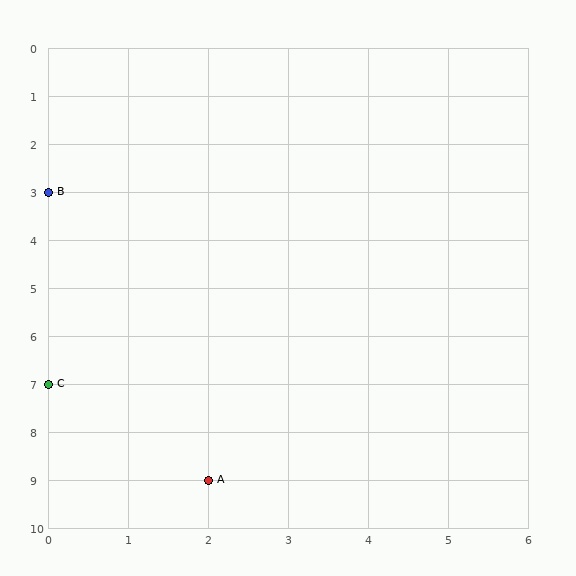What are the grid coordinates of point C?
Point C is at grid coordinates (0, 7).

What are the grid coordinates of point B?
Point B is at grid coordinates (0, 3).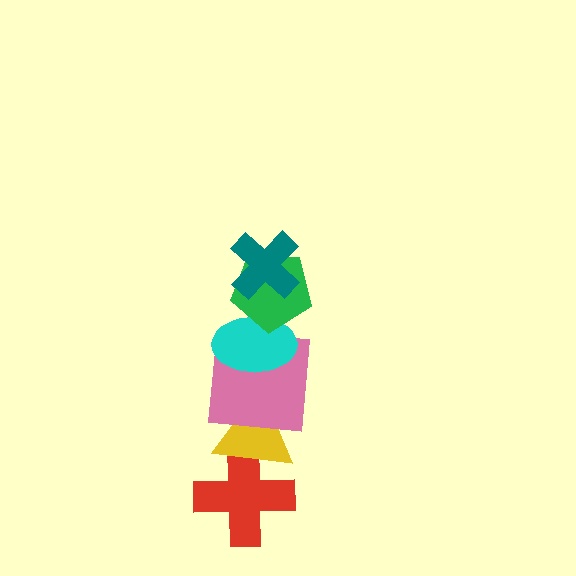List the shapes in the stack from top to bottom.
From top to bottom: the teal cross, the green pentagon, the cyan ellipse, the pink square, the yellow triangle, the red cross.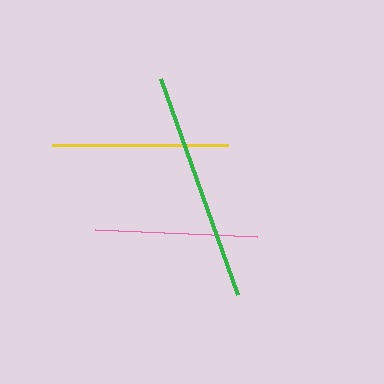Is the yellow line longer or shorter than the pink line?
The yellow line is longer than the pink line.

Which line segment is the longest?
The green line is the longest at approximately 229 pixels.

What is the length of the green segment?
The green segment is approximately 229 pixels long.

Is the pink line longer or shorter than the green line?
The green line is longer than the pink line.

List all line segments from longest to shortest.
From longest to shortest: green, yellow, pink.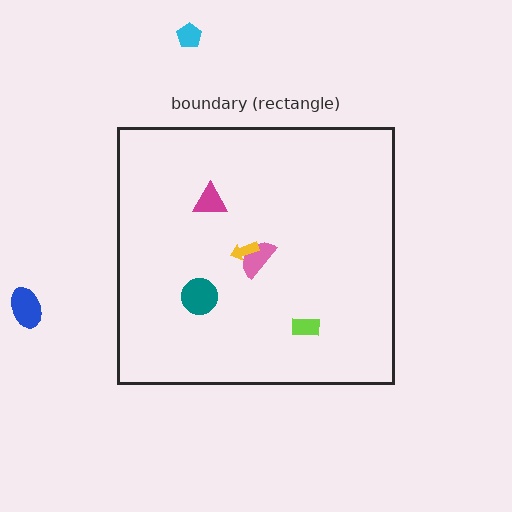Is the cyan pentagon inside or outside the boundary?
Outside.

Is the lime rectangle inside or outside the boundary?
Inside.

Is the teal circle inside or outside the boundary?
Inside.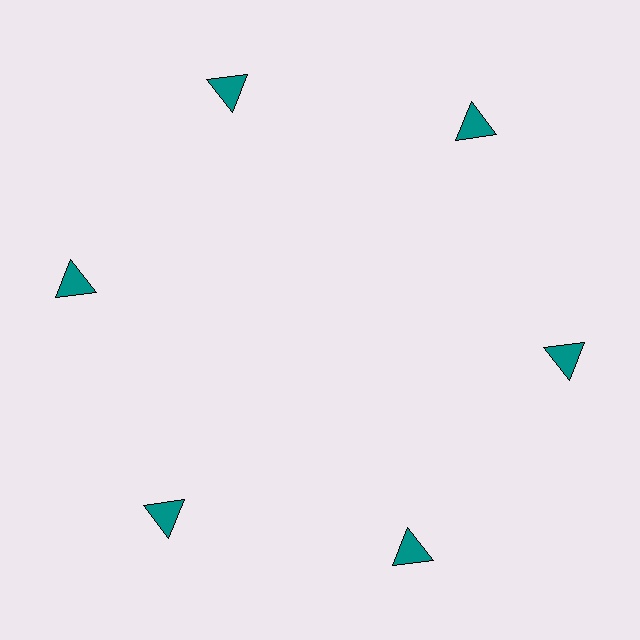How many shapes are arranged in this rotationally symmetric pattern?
There are 6 shapes, arranged in 6 groups of 1.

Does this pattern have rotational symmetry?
Yes, this pattern has 6-fold rotational symmetry. It looks the same after rotating 60 degrees around the center.